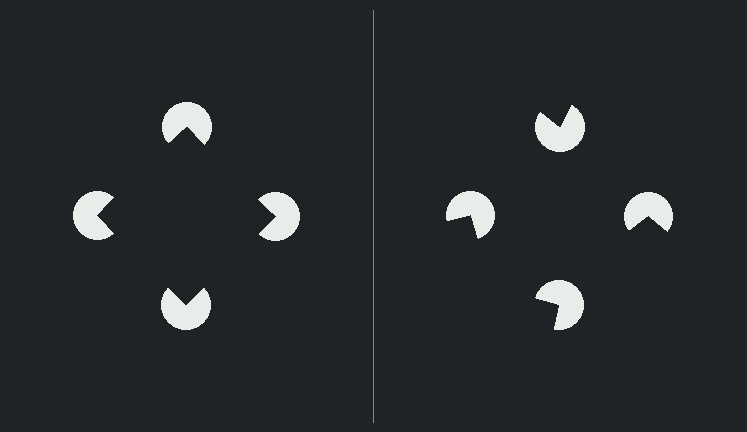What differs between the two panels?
The pac-man discs are positioned identically on both sides; only the wedge orientations differ. On the left they align to a square; on the right they are misaligned.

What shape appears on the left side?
An illusory square.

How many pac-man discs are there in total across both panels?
8 — 4 on each side.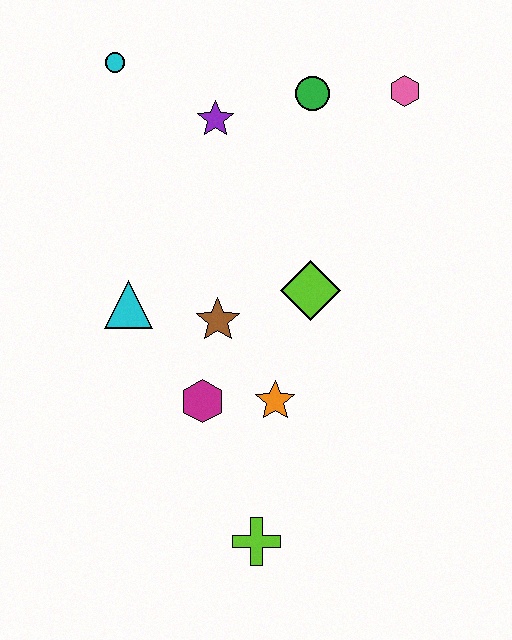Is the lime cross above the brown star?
No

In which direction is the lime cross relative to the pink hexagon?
The lime cross is below the pink hexagon.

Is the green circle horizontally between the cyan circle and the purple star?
No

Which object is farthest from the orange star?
The cyan circle is farthest from the orange star.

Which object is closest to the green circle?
The pink hexagon is closest to the green circle.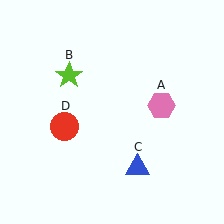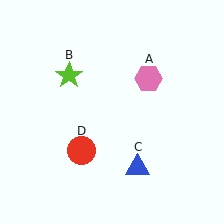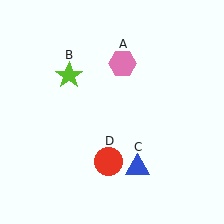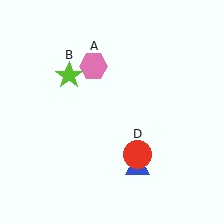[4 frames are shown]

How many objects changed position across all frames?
2 objects changed position: pink hexagon (object A), red circle (object D).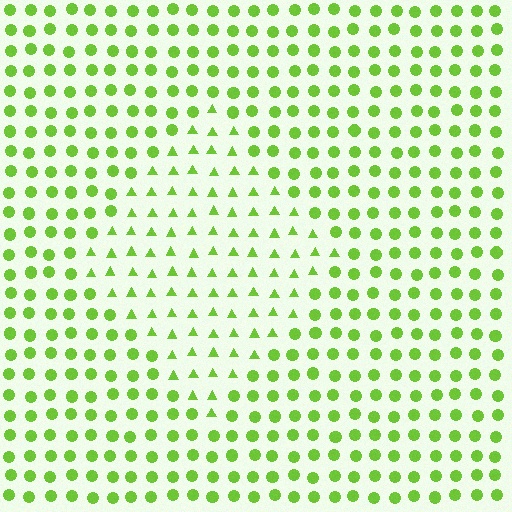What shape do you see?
I see a diamond.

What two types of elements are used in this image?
The image uses triangles inside the diamond region and circles outside it.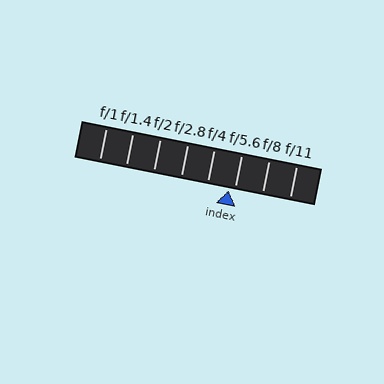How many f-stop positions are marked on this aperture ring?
There are 8 f-stop positions marked.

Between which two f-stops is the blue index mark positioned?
The index mark is between f/4 and f/5.6.